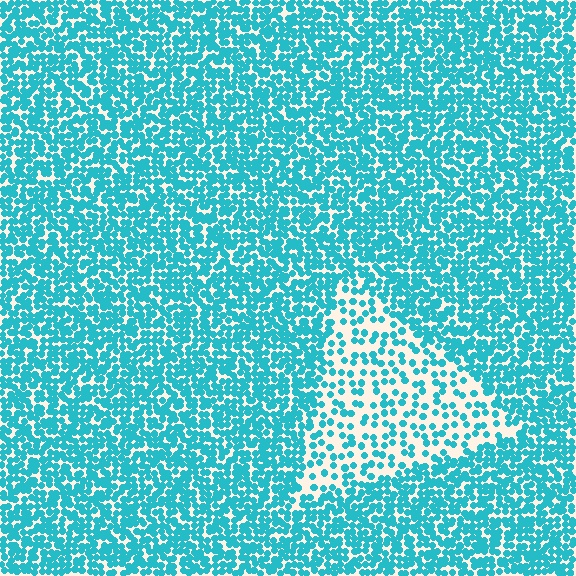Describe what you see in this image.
The image contains small cyan elements arranged at two different densities. A triangle-shaped region is visible where the elements are less densely packed than the surrounding area.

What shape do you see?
I see a triangle.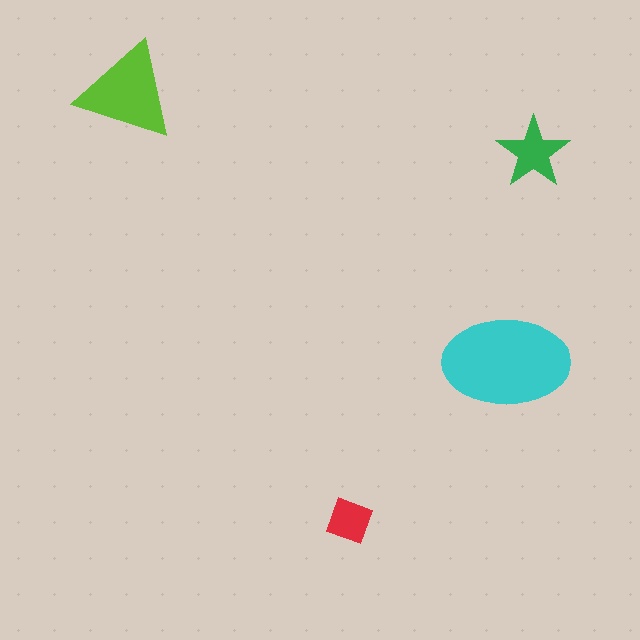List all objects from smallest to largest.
The red diamond, the green star, the lime triangle, the cyan ellipse.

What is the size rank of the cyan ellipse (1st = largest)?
1st.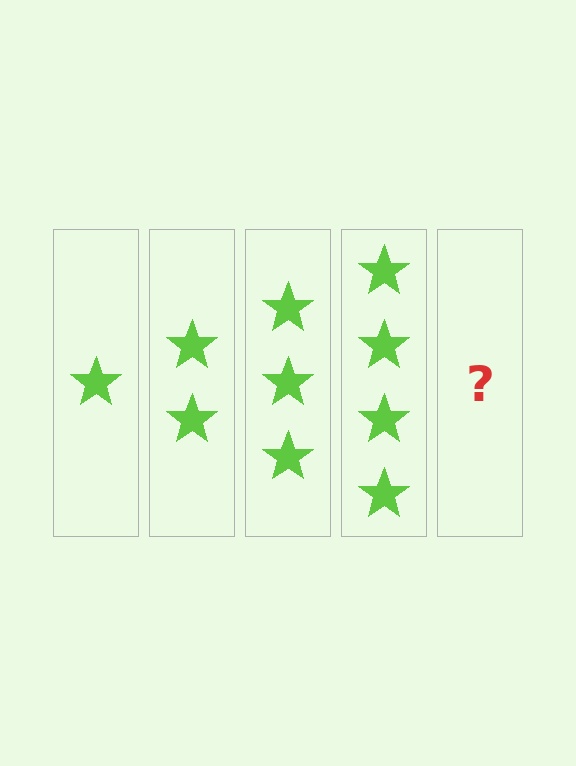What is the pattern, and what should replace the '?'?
The pattern is that each step adds one more star. The '?' should be 5 stars.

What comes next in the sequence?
The next element should be 5 stars.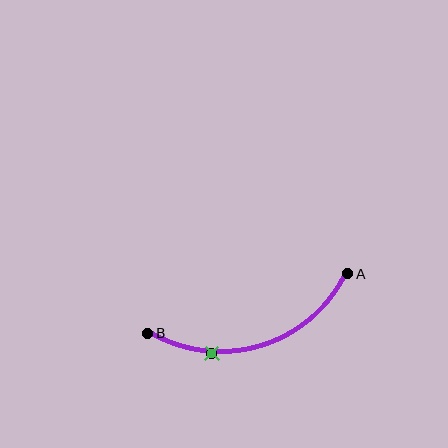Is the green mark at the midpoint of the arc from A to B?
No. The green mark lies on the arc but is closer to endpoint B. The arc midpoint would be at the point on the curve equidistant along the arc from both A and B.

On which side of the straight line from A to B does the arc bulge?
The arc bulges below the straight line connecting A and B.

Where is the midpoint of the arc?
The arc midpoint is the point on the curve farthest from the straight line joining A and B. It sits below that line.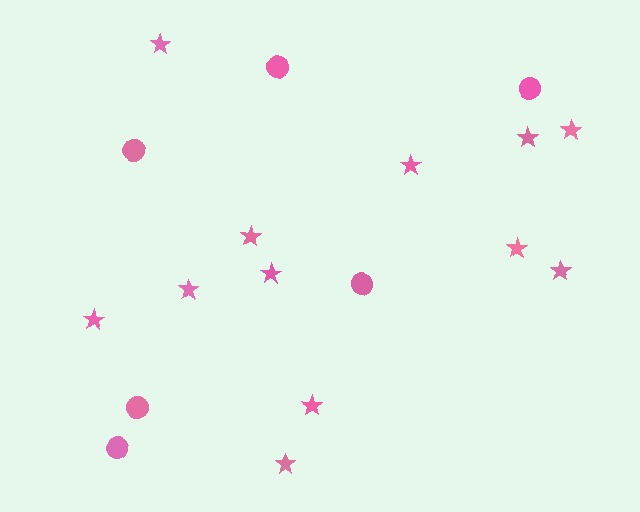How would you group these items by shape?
There are 2 groups: one group of stars (12) and one group of circles (6).